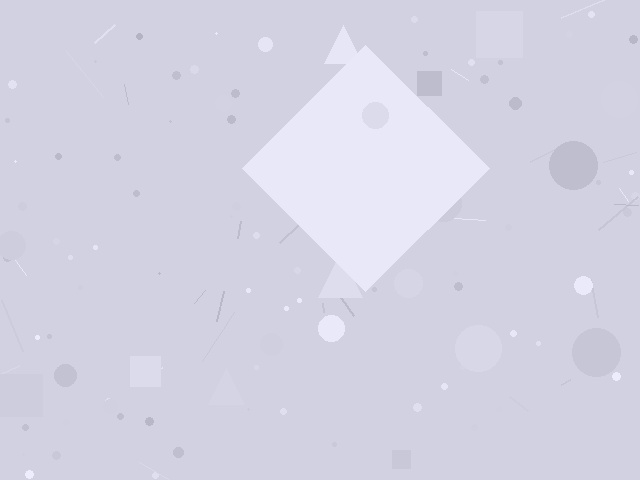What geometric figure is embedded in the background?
A diamond is embedded in the background.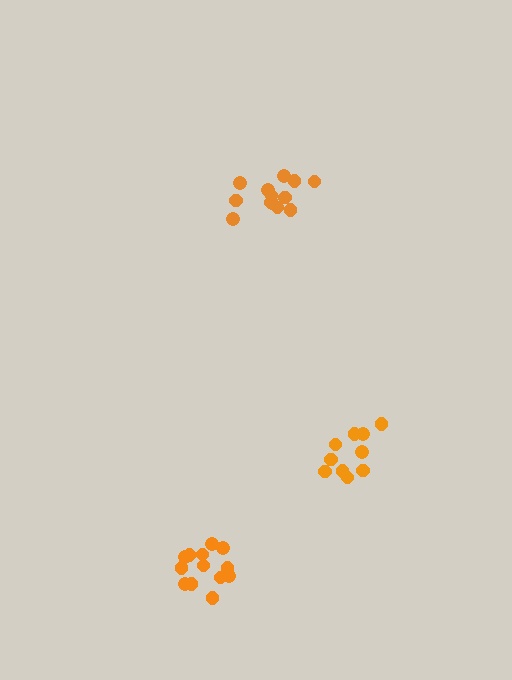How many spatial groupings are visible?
There are 3 spatial groupings.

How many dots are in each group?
Group 1: 10 dots, Group 2: 13 dots, Group 3: 13 dots (36 total).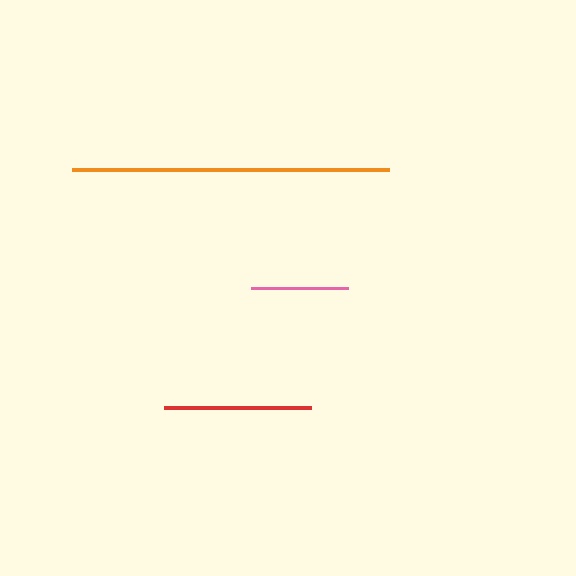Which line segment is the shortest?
The pink line is the shortest at approximately 97 pixels.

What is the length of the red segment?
The red segment is approximately 147 pixels long.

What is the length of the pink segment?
The pink segment is approximately 97 pixels long.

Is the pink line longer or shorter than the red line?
The red line is longer than the pink line.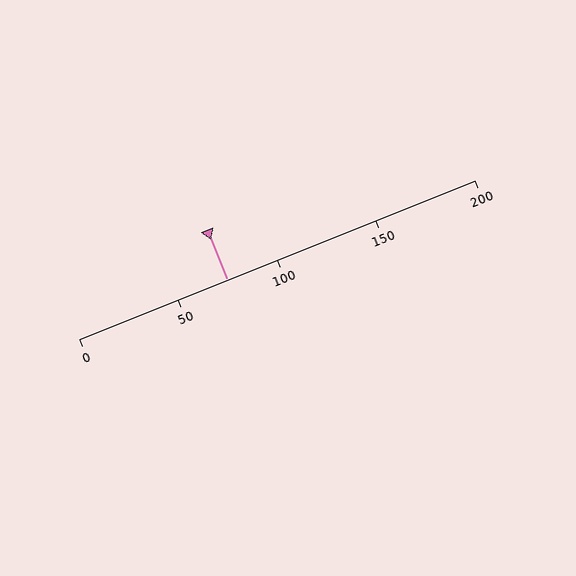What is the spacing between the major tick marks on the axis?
The major ticks are spaced 50 apart.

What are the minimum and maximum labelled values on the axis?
The axis runs from 0 to 200.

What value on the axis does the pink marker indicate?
The marker indicates approximately 75.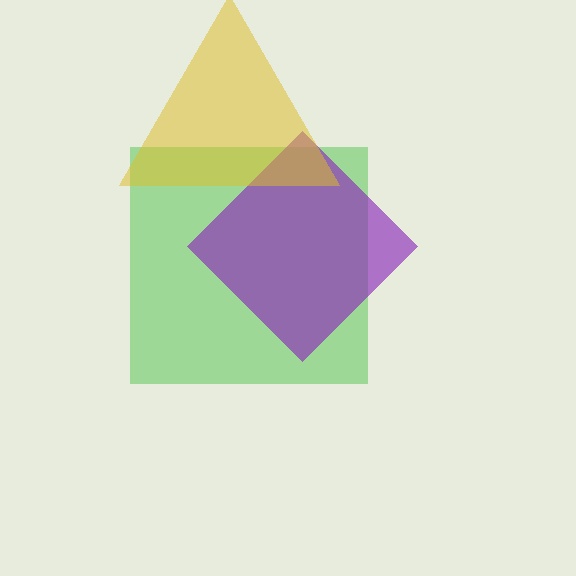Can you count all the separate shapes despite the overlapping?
Yes, there are 3 separate shapes.